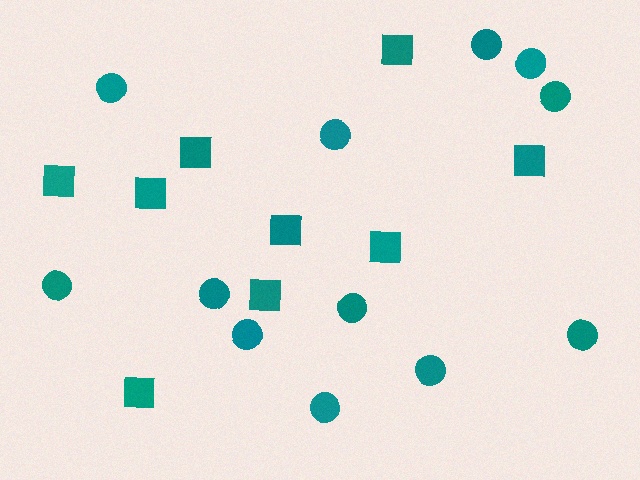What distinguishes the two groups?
There are 2 groups: one group of circles (12) and one group of squares (9).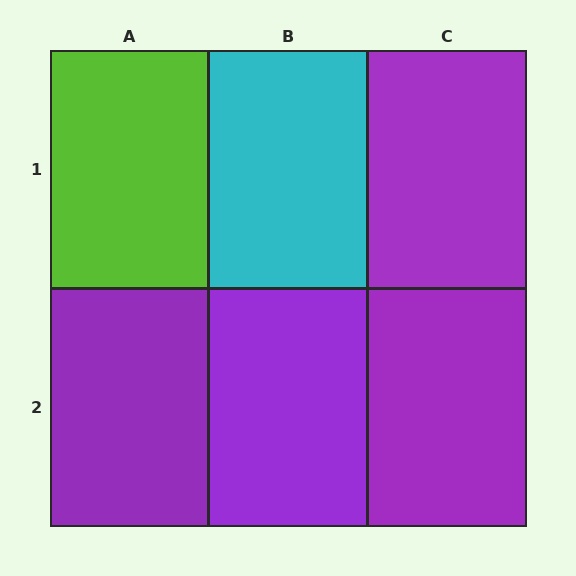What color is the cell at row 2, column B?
Purple.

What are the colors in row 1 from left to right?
Lime, cyan, purple.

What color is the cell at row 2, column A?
Purple.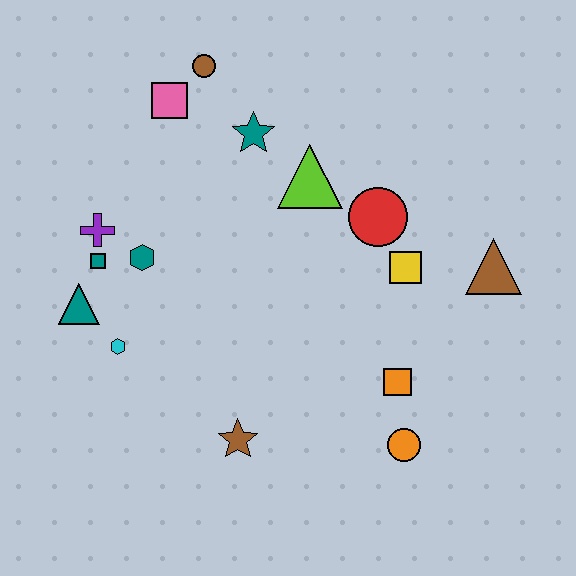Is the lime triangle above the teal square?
Yes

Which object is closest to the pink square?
The brown circle is closest to the pink square.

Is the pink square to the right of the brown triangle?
No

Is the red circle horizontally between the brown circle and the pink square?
No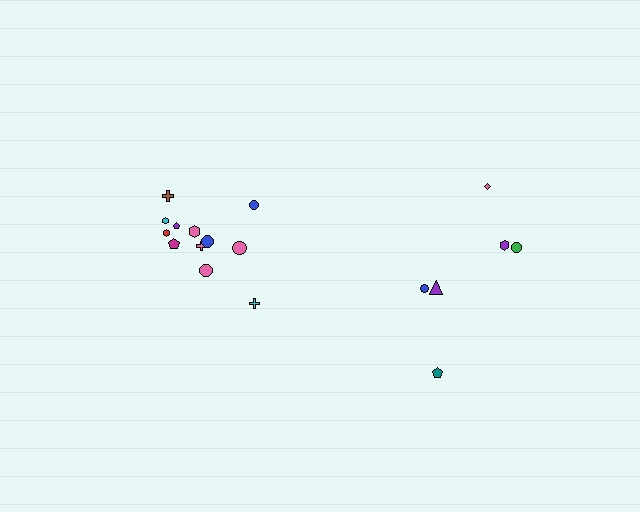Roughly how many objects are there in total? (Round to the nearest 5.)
Roughly 20 objects in total.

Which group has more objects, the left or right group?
The left group.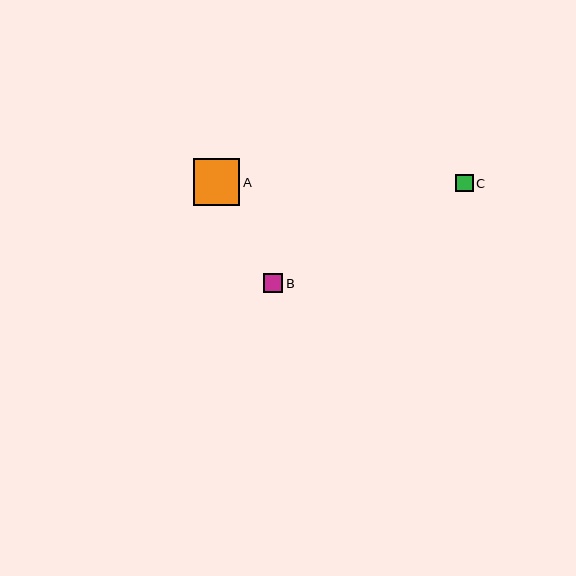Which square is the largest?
Square A is the largest with a size of approximately 47 pixels.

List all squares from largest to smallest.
From largest to smallest: A, B, C.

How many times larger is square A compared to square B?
Square A is approximately 2.4 times the size of square B.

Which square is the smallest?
Square C is the smallest with a size of approximately 17 pixels.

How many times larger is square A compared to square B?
Square A is approximately 2.4 times the size of square B.